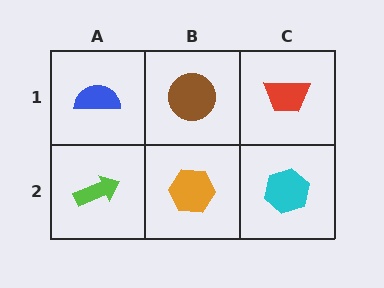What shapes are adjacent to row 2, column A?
A blue semicircle (row 1, column A), an orange hexagon (row 2, column B).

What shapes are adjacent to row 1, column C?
A cyan hexagon (row 2, column C), a brown circle (row 1, column B).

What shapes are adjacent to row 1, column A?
A lime arrow (row 2, column A), a brown circle (row 1, column B).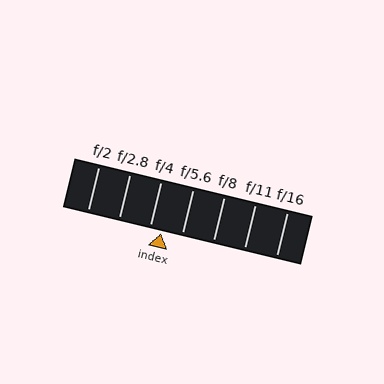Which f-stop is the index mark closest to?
The index mark is closest to f/4.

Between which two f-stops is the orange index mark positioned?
The index mark is between f/4 and f/5.6.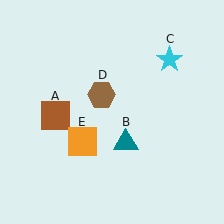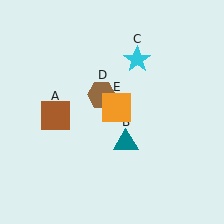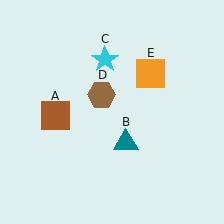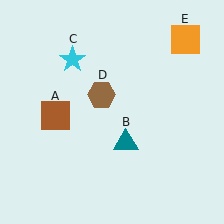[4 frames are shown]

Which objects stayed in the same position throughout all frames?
Brown square (object A) and teal triangle (object B) and brown hexagon (object D) remained stationary.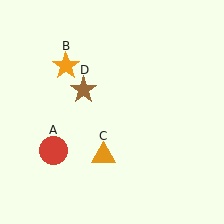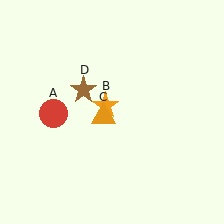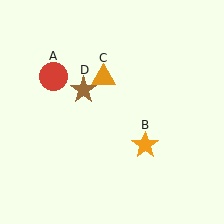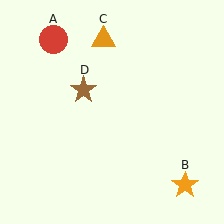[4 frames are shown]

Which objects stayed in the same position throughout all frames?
Brown star (object D) remained stationary.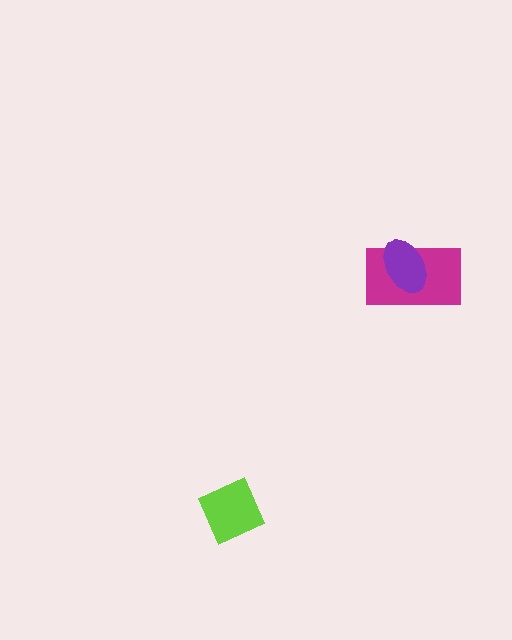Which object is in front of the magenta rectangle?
The purple ellipse is in front of the magenta rectangle.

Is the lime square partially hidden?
No, no other shape covers it.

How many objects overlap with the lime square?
0 objects overlap with the lime square.